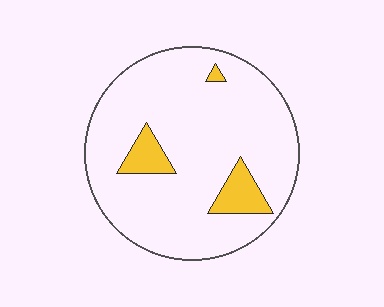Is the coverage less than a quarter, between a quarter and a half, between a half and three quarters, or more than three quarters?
Less than a quarter.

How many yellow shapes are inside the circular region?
3.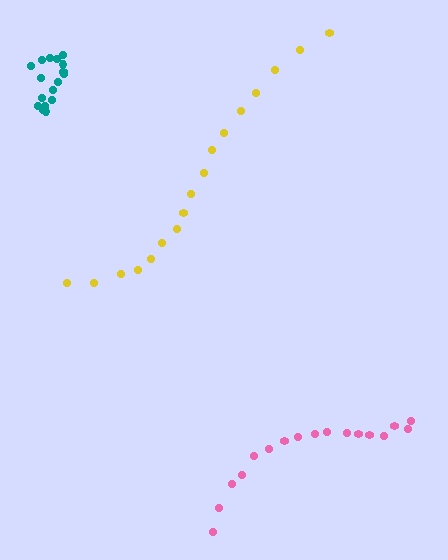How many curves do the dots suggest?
There are 3 distinct paths.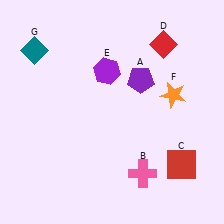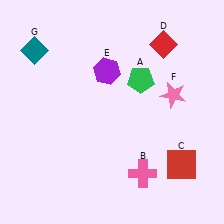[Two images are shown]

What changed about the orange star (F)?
In Image 1, F is orange. In Image 2, it changed to pink.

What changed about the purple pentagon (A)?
In Image 1, A is purple. In Image 2, it changed to green.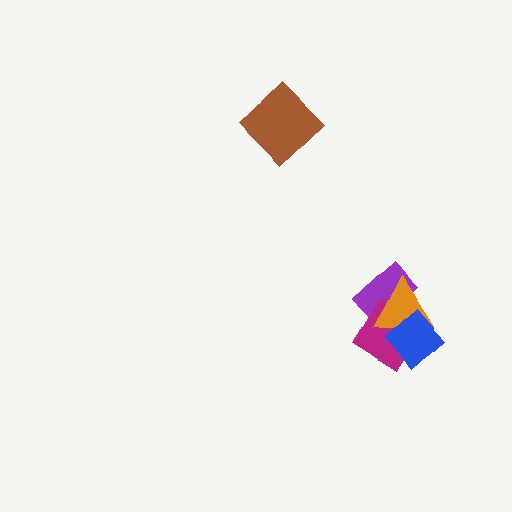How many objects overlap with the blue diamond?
2 objects overlap with the blue diamond.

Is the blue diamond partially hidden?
No, no other shape covers it.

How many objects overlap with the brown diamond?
0 objects overlap with the brown diamond.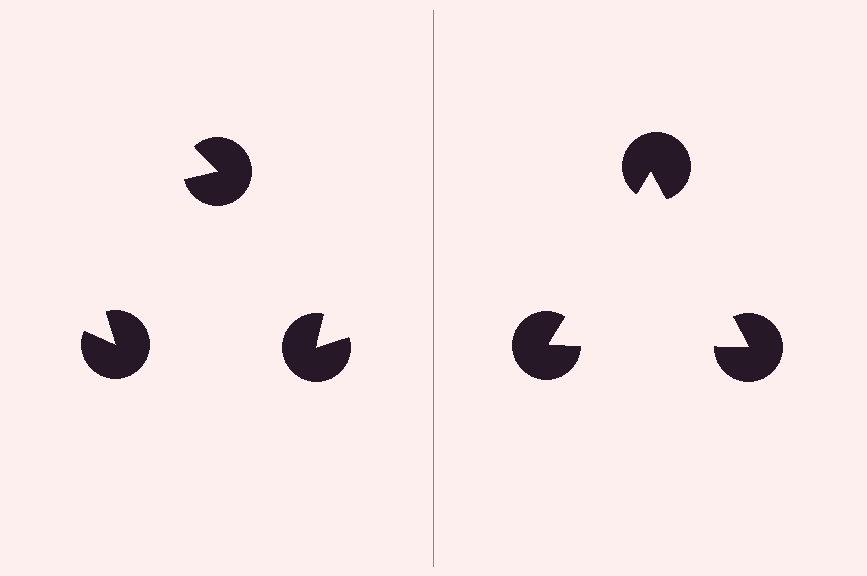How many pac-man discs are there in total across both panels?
6 — 3 on each side.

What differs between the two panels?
The pac-man discs are positioned identically on both sides; only the wedge orientations differ. On the right they align to a triangle; on the left they are misaligned.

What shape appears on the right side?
An illusory triangle.